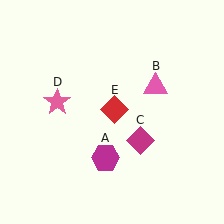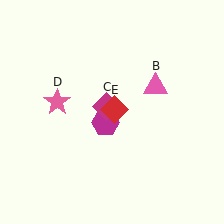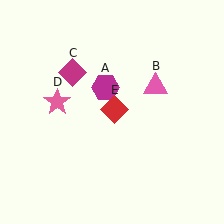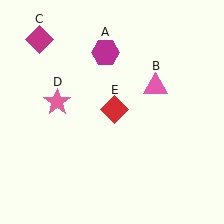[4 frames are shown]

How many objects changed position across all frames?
2 objects changed position: magenta hexagon (object A), magenta diamond (object C).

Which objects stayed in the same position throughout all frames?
Pink triangle (object B) and pink star (object D) and red diamond (object E) remained stationary.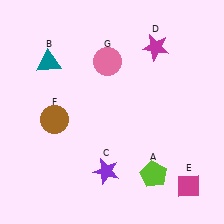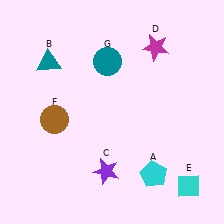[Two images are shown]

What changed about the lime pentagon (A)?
In Image 1, A is lime. In Image 2, it changed to cyan.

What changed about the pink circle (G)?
In Image 1, G is pink. In Image 2, it changed to teal.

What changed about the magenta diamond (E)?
In Image 1, E is magenta. In Image 2, it changed to cyan.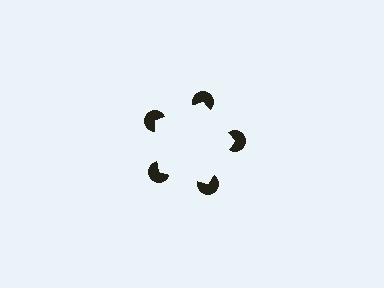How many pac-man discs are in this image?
There are 5 — one at each vertex of the illusory pentagon.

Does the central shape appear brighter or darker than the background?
It typically appears slightly brighter than the background, even though no actual brightness change is drawn.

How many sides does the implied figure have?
5 sides.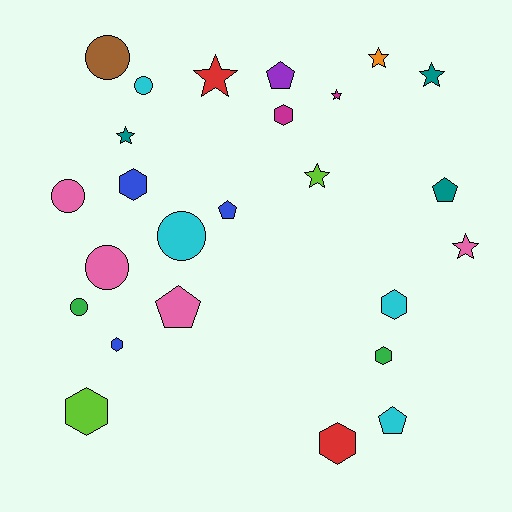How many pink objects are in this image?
There are 4 pink objects.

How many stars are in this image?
There are 7 stars.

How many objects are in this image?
There are 25 objects.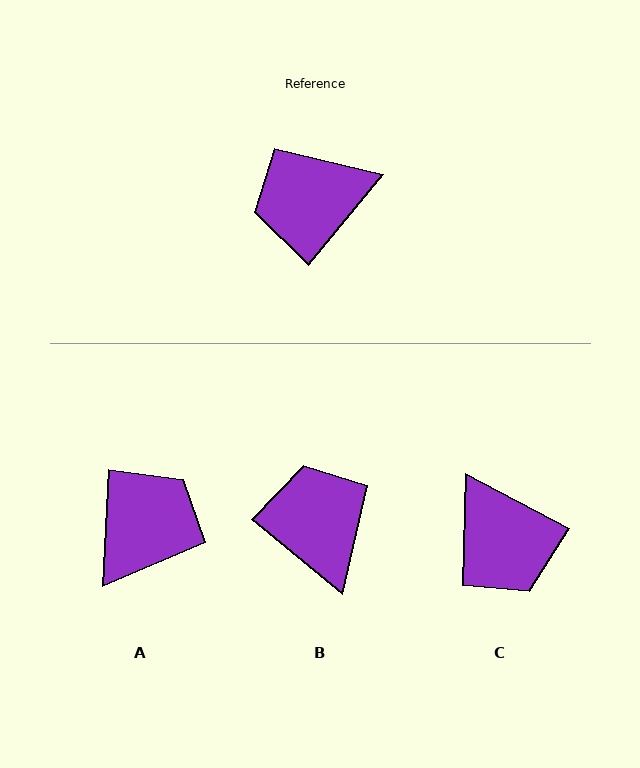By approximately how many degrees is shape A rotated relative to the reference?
Approximately 143 degrees clockwise.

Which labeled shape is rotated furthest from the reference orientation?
A, about 143 degrees away.